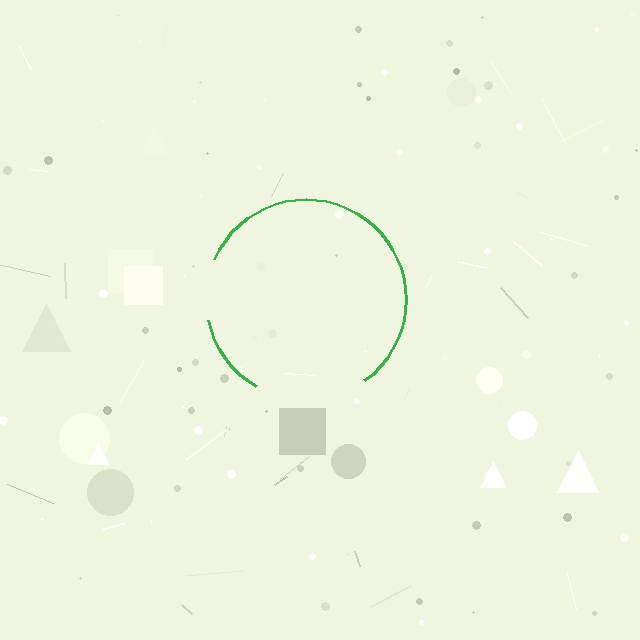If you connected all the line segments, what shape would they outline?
They would outline a circle.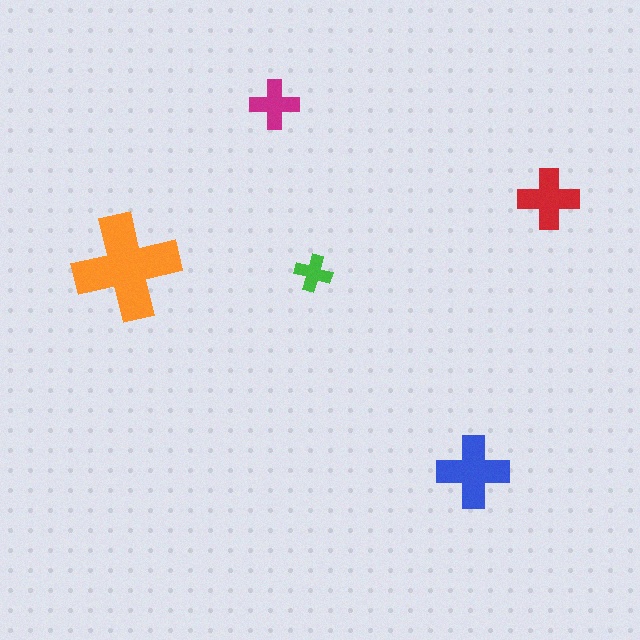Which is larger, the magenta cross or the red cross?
The red one.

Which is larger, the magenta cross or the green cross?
The magenta one.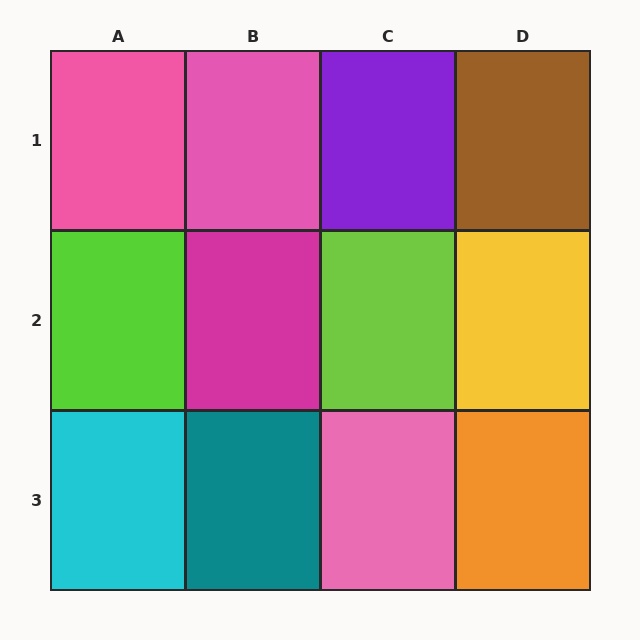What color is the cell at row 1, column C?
Purple.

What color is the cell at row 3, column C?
Pink.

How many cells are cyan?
1 cell is cyan.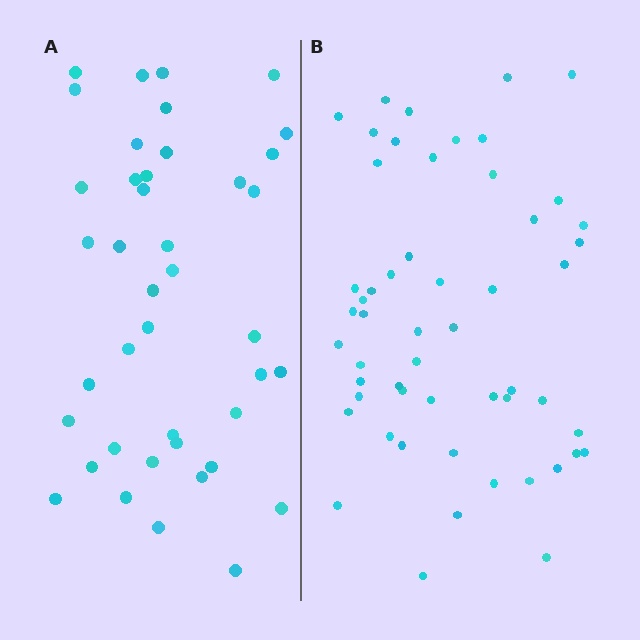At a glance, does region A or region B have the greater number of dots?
Region B (the right region) has more dots.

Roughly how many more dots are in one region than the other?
Region B has approximately 15 more dots than region A.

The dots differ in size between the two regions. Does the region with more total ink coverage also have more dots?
No. Region A has more total ink coverage because its dots are larger, but region B actually contains more individual dots. Total area can be misleading — the number of items is what matters here.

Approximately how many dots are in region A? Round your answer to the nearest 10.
About 40 dots. (The exact count is 41, which rounds to 40.)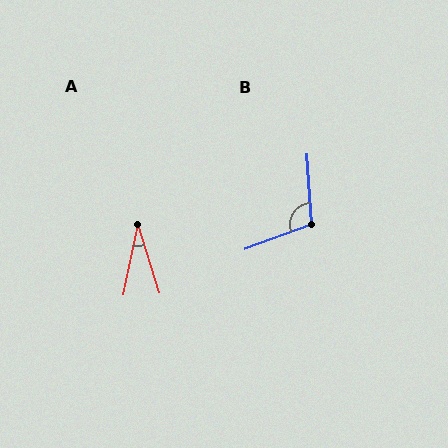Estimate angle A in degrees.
Approximately 29 degrees.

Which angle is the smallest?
A, at approximately 29 degrees.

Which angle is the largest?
B, at approximately 106 degrees.